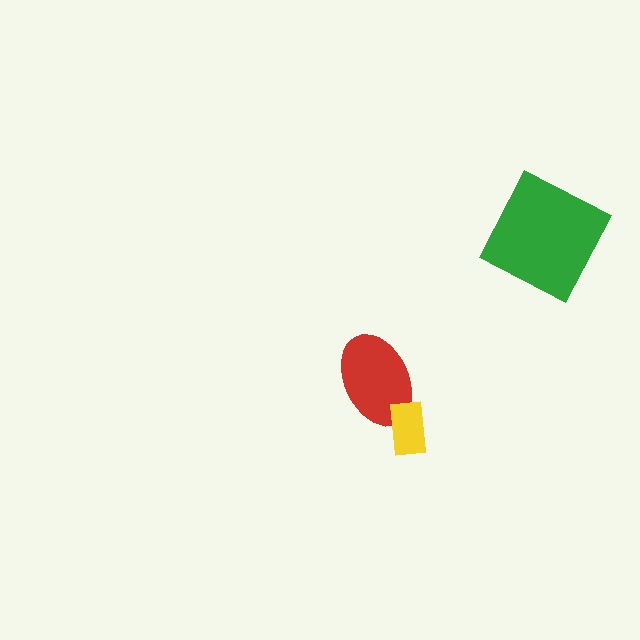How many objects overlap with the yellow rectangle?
1 object overlaps with the yellow rectangle.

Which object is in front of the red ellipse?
The yellow rectangle is in front of the red ellipse.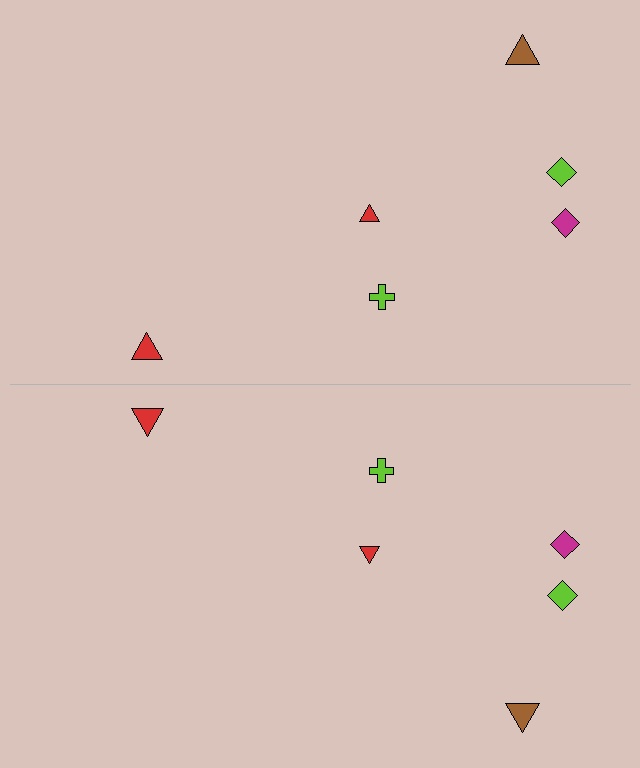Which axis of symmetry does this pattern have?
The pattern has a horizontal axis of symmetry running through the center of the image.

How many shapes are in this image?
There are 12 shapes in this image.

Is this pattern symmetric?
Yes, this pattern has bilateral (reflection) symmetry.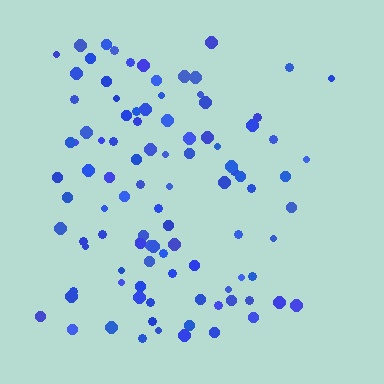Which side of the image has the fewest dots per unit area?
The right.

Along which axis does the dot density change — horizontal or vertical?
Horizontal.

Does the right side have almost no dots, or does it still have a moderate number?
Still a moderate number, just noticeably fewer than the left.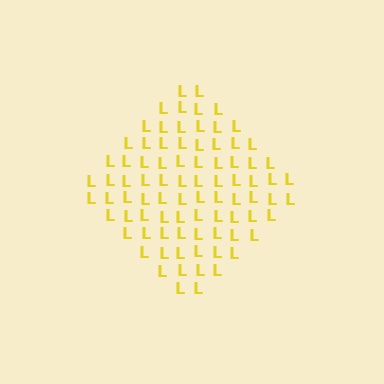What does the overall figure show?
The overall figure shows a diamond.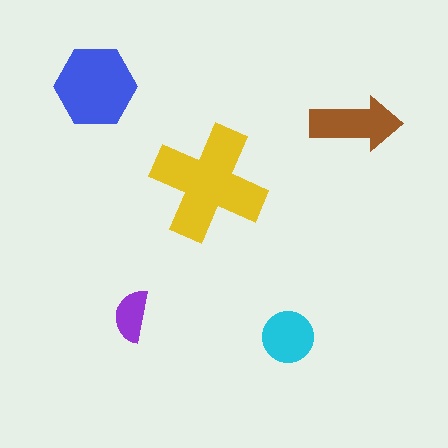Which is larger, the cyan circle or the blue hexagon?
The blue hexagon.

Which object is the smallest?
The purple semicircle.